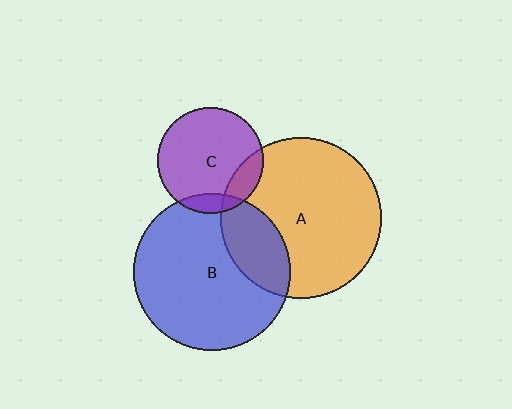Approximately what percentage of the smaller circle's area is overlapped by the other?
Approximately 15%.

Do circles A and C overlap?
Yes.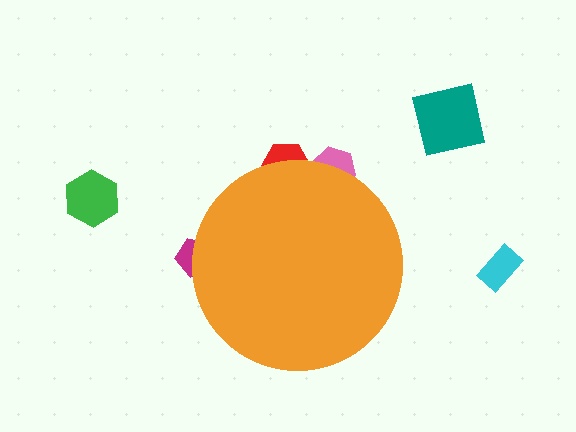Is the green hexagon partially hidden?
No, the green hexagon is fully visible.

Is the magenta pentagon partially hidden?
Yes, the magenta pentagon is partially hidden behind the orange circle.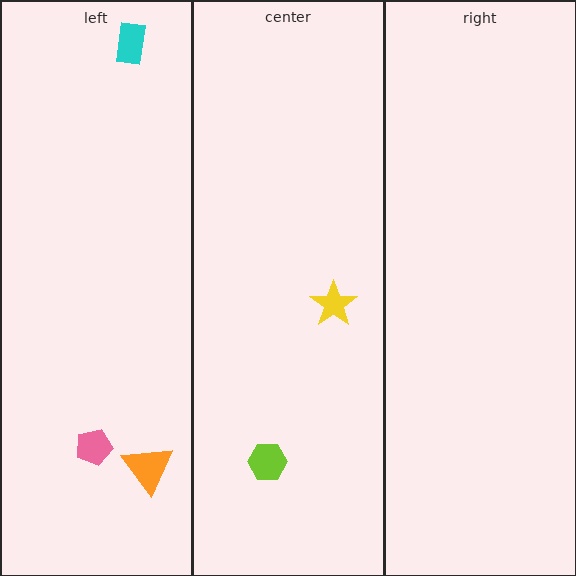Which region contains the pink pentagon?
The left region.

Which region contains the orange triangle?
The left region.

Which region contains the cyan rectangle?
The left region.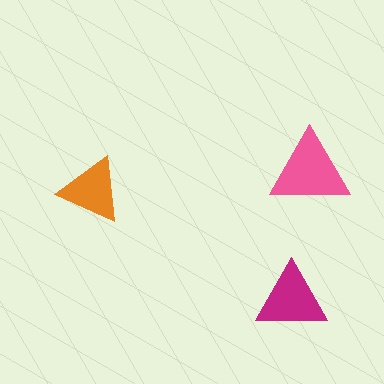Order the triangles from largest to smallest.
the pink one, the magenta one, the orange one.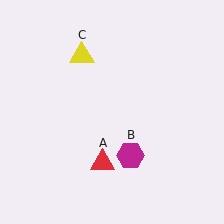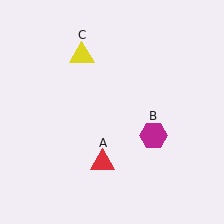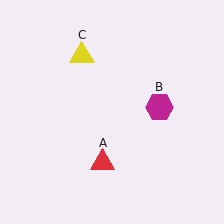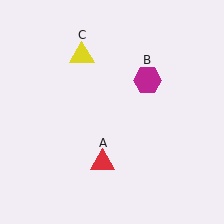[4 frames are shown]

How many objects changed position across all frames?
1 object changed position: magenta hexagon (object B).